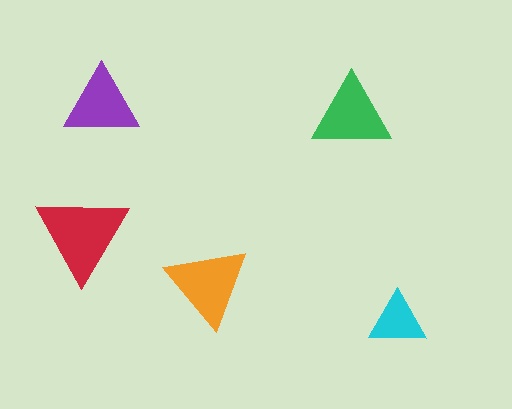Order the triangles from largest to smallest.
the red one, the orange one, the green one, the purple one, the cyan one.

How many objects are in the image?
There are 5 objects in the image.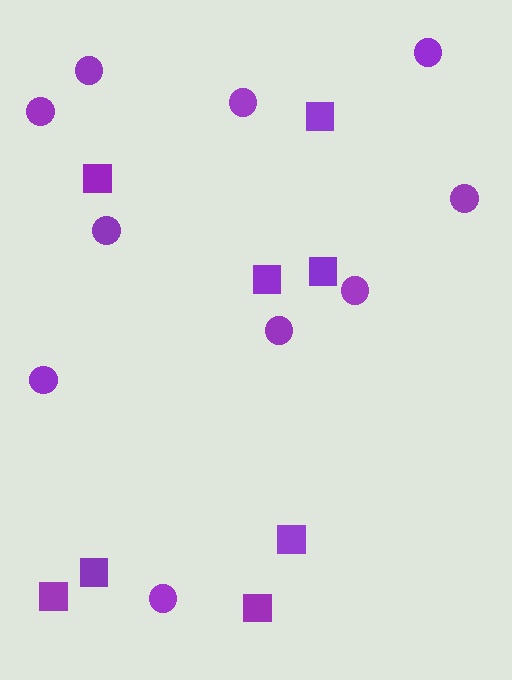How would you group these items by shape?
There are 2 groups: one group of circles (10) and one group of squares (8).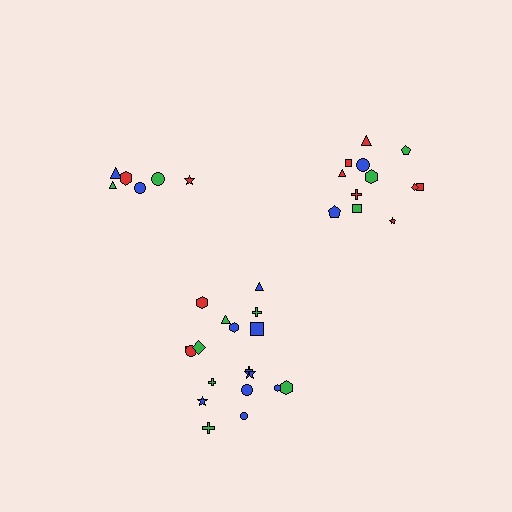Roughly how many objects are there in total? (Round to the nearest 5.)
Roughly 35 objects in total.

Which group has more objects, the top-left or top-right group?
The top-right group.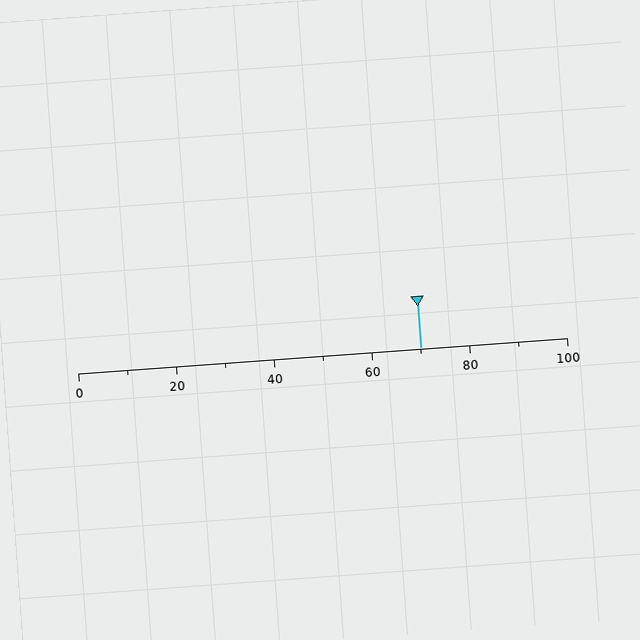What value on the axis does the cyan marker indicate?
The marker indicates approximately 70.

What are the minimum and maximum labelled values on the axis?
The axis runs from 0 to 100.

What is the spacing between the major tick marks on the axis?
The major ticks are spaced 20 apart.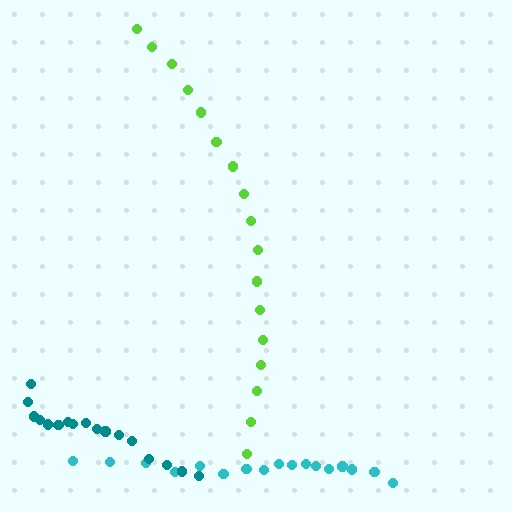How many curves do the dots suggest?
There are 3 distinct paths.